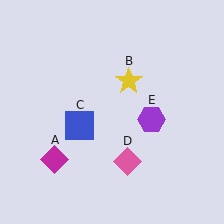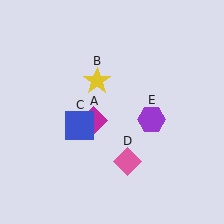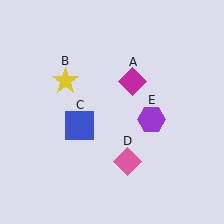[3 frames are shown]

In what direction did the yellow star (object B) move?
The yellow star (object B) moved left.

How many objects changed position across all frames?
2 objects changed position: magenta diamond (object A), yellow star (object B).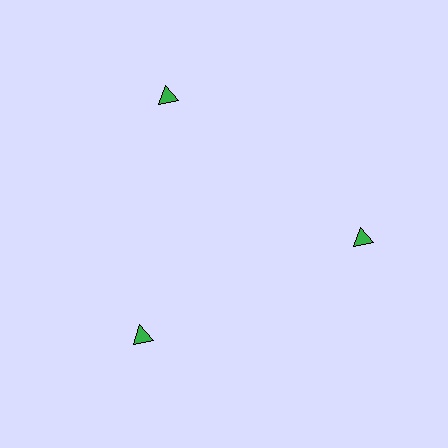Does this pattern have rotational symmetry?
Yes, this pattern has 3-fold rotational symmetry. It looks the same after rotating 120 degrees around the center.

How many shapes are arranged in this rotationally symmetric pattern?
There are 3 shapes, arranged in 3 groups of 1.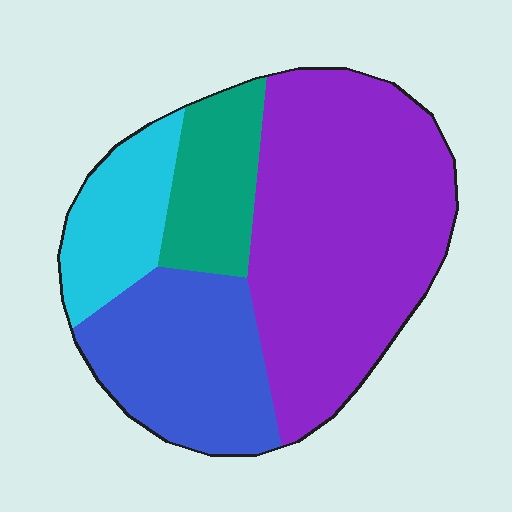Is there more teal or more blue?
Blue.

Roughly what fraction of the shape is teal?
Teal takes up about one eighth (1/8) of the shape.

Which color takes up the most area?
Purple, at roughly 50%.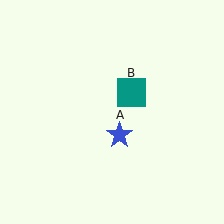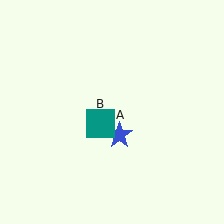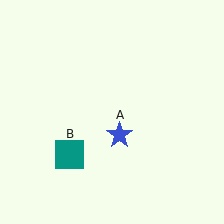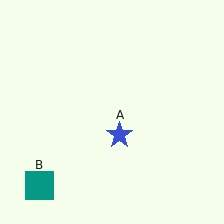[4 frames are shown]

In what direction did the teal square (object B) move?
The teal square (object B) moved down and to the left.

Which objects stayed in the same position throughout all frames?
Blue star (object A) remained stationary.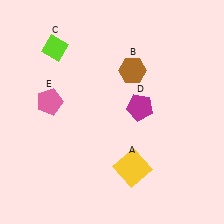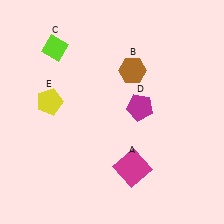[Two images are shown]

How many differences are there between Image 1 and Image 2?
There are 2 differences between the two images.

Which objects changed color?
A changed from yellow to magenta. E changed from pink to yellow.